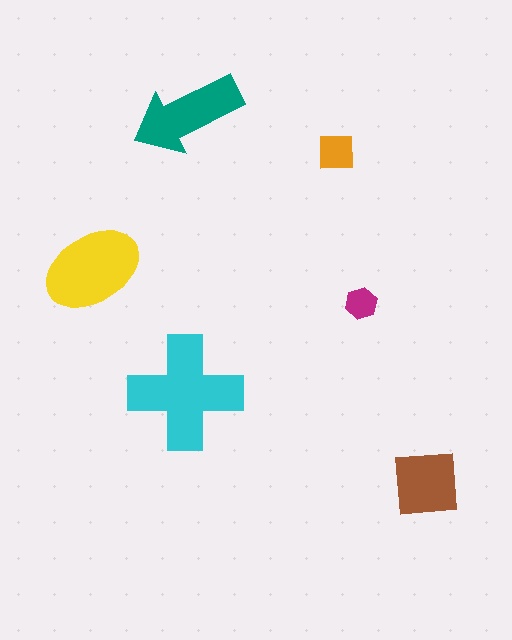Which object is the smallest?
The magenta hexagon.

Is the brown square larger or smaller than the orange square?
Larger.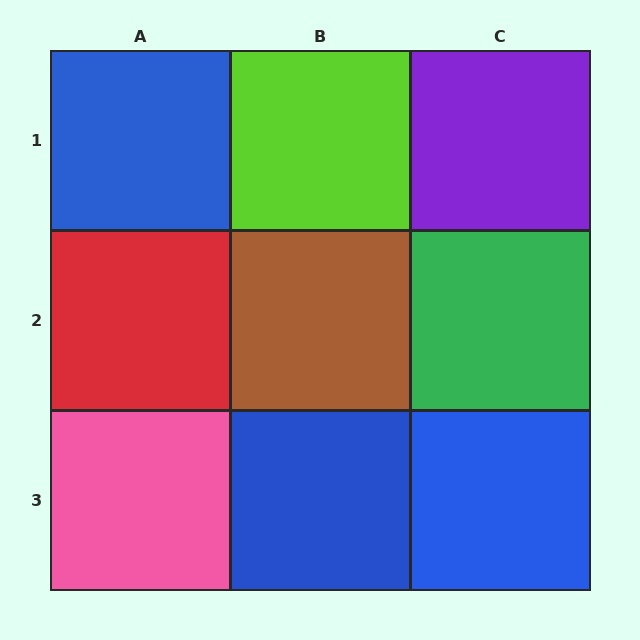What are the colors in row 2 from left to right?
Red, brown, green.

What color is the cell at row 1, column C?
Purple.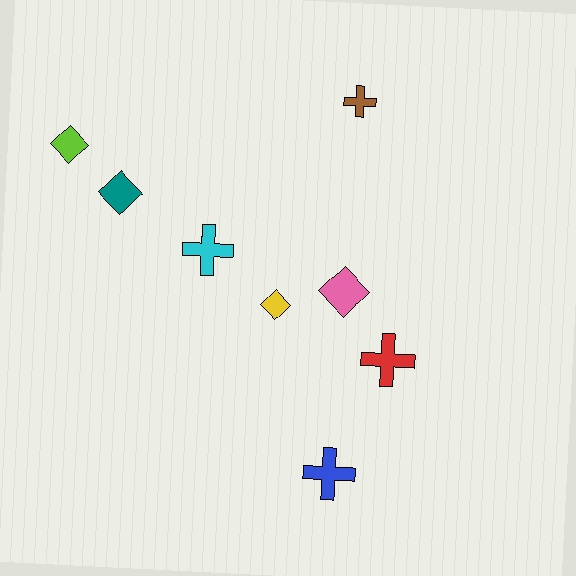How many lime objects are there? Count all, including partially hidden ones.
There is 1 lime object.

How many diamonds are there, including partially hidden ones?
There are 4 diamonds.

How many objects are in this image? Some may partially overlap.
There are 8 objects.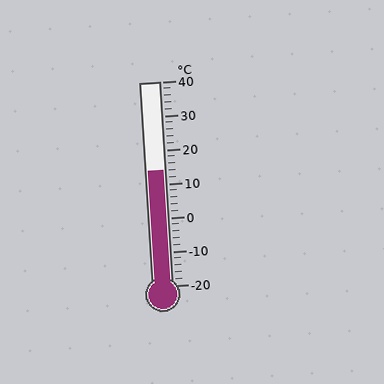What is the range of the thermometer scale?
The thermometer scale ranges from -20°C to 40°C.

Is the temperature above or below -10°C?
The temperature is above -10°C.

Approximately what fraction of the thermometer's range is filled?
The thermometer is filled to approximately 55% of its range.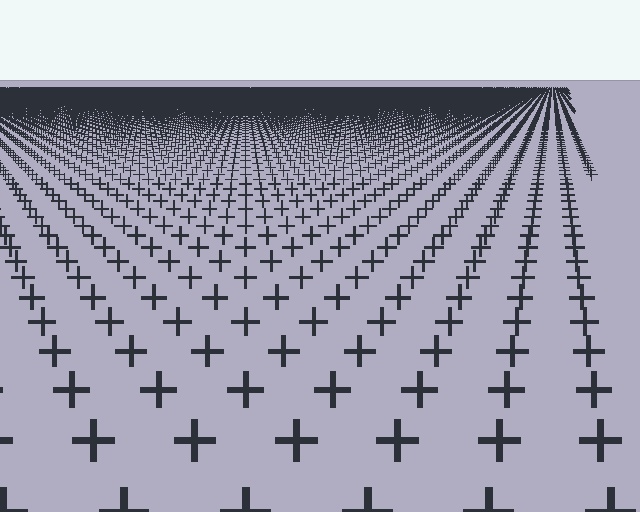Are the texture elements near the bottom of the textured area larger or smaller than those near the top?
Larger. Near the bottom, elements are closer to the viewer and appear at a bigger on-screen size.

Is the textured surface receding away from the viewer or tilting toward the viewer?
The surface is receding away from the viewer. Texture elements get smaller and denser toward the top.